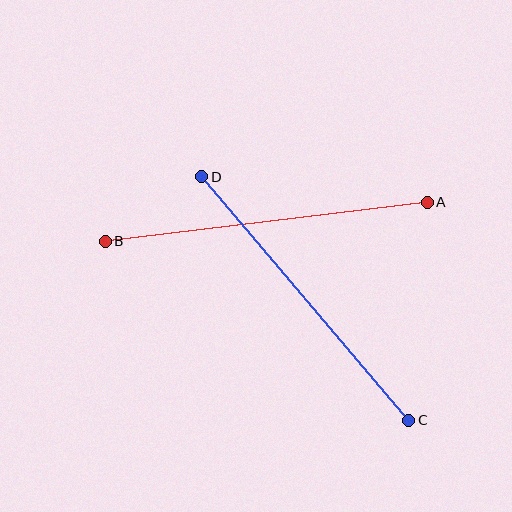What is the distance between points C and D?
The distance is approximately 319 pixels.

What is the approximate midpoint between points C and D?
The midpoint is at approximately (305, 298) pixels.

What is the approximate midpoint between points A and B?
The midpoint is at approximately (266, 222) pixels.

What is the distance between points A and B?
The distance is approximately 324 pixels.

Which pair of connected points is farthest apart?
Points A and B are farthest apart.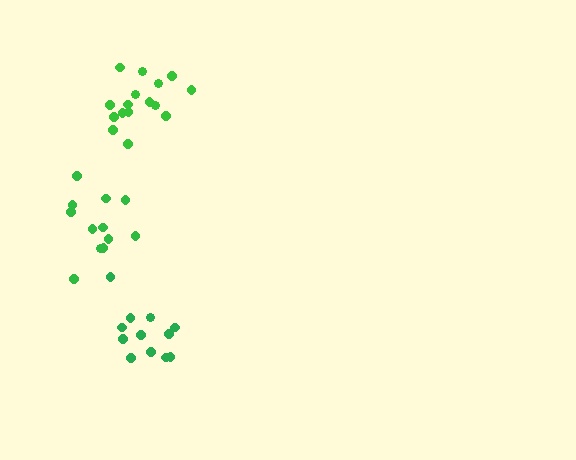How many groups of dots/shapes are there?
There are 3 groups.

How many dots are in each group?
Group 1: 12 dots, Group 2: 13 dots, Group 3: 16 dots (41 total).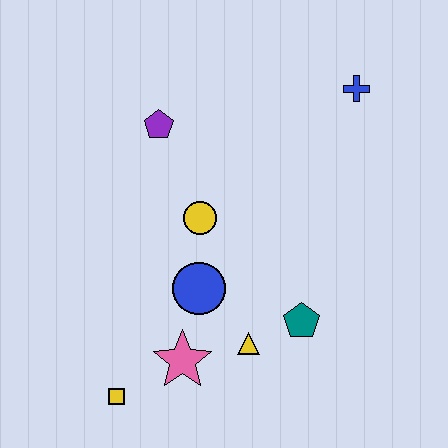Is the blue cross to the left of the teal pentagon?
No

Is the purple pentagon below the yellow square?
No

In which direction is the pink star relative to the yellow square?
The pink star is to the right of the yellow square.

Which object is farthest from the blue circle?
The blue cross is farthest from the blue circle.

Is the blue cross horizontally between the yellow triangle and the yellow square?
No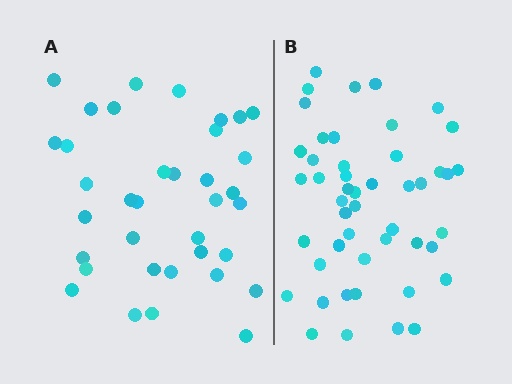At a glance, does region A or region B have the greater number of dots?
Region B (the right region) has more dots.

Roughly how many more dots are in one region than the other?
Region B has roughly 12 or so more dots than region A.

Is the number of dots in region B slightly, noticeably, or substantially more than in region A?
Region B has noticeably more, but not dramatically so. The ratio is roughly 1.3 to 1.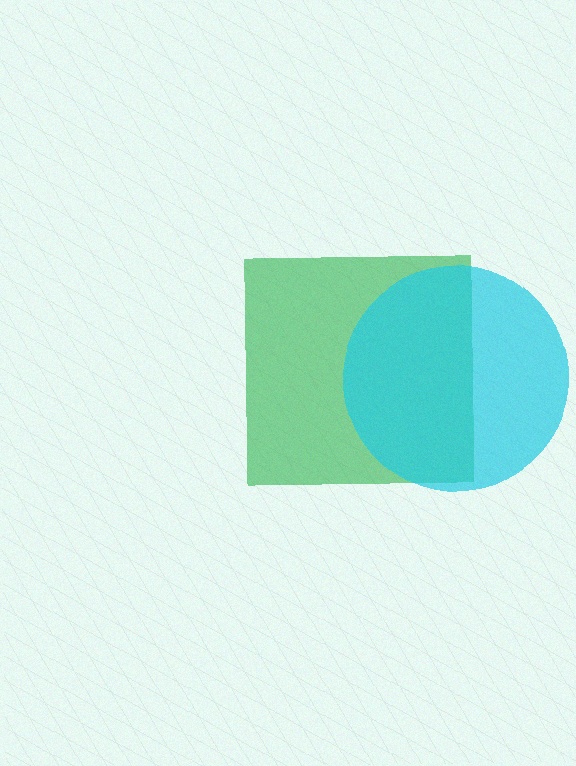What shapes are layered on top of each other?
The layered shapes are: a green square, a cyan circle.